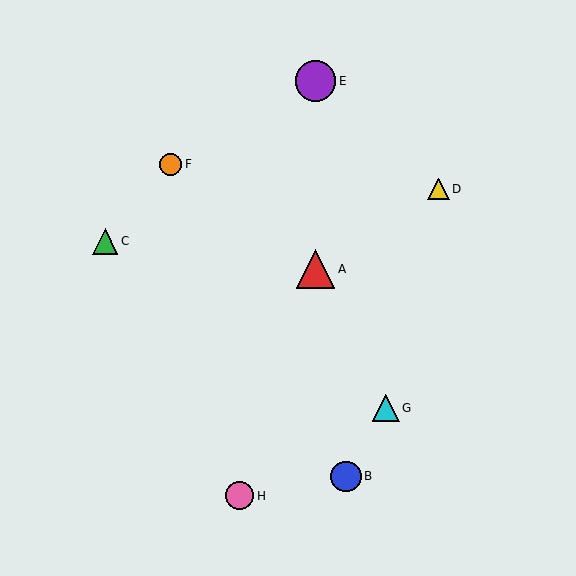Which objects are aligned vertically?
Objects A, E are aligned vertically.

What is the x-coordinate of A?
Object A is at x≈316.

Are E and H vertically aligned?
No, E is at x≈316 and H is at x≈240.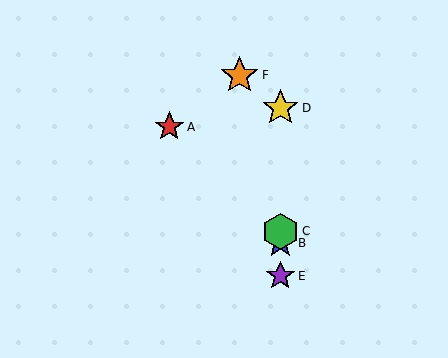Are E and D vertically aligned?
Yes, both are at x≈280.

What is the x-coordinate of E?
Object E is at x≈280.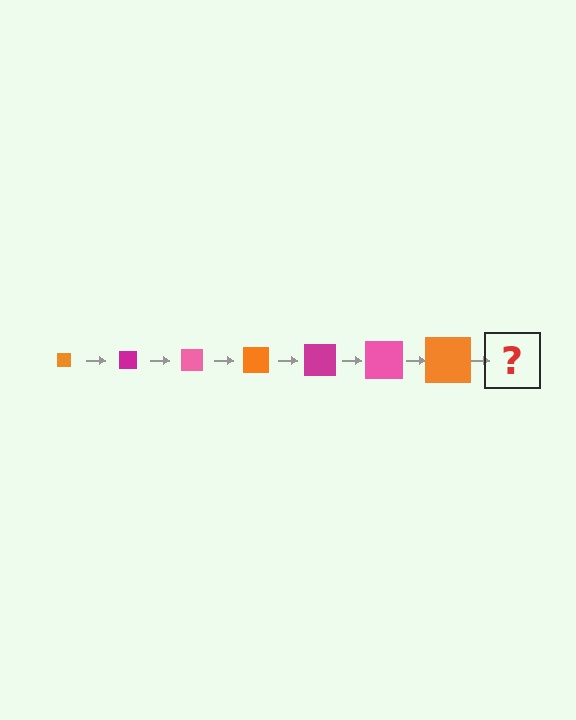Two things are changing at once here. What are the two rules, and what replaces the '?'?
The two rules are that the square grows larger each step and the color cycles through orange, magenta, and pink. The '?' should be a magenta square, larger than the previous one.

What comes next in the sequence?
The next element should be a magenta square, larger than the previous one.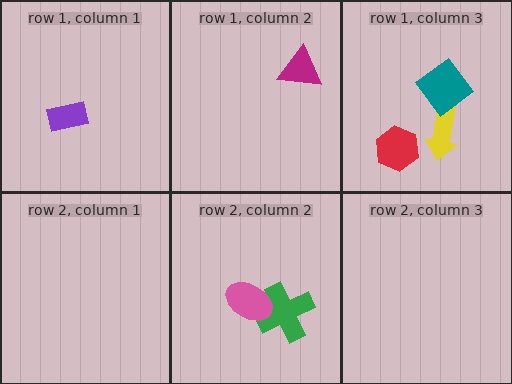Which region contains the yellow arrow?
The row 1, column 3 region.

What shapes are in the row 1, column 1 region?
The purple rectangle.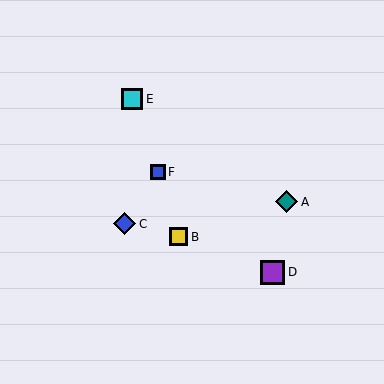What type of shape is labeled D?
Shape D is a purple square.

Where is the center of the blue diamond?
The center of the blue diamond is at (125, 224).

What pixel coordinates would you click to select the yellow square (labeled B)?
Click at (179, 237) to select the yellow square B.